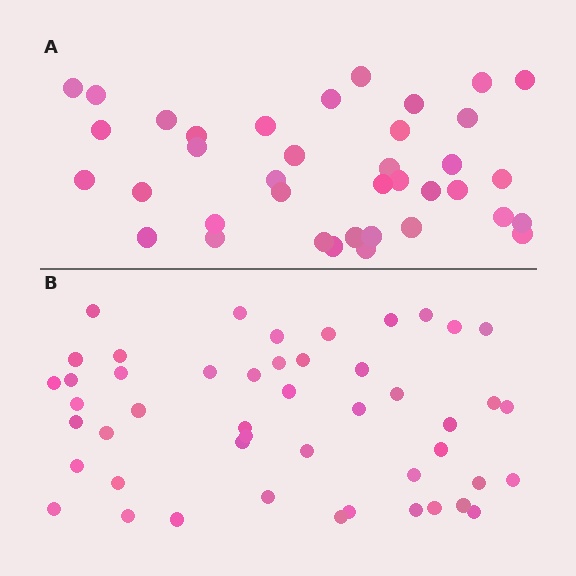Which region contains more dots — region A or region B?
Region B (the bottom region) has more dots.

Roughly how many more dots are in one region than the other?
Region B has roughly 10 or so more dots than region A.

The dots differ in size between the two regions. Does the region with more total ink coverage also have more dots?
No. Region A has more total ink coverage because its dots are larger, but region B actually contains more individual dots. Total area can be misleading — the number of items is what matters here.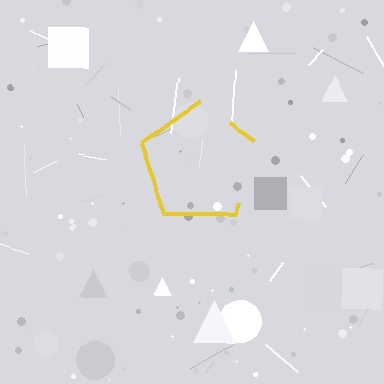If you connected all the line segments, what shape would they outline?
They would outline a pentagon.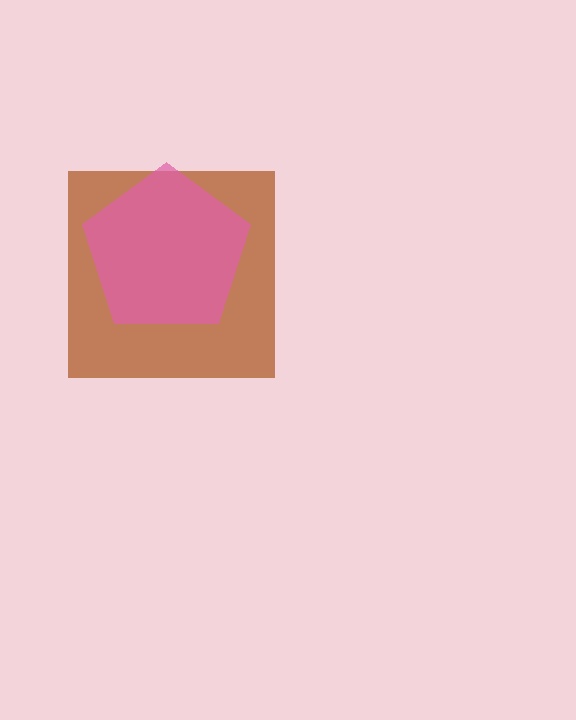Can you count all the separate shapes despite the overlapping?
Yes, there are 2 separate shapes.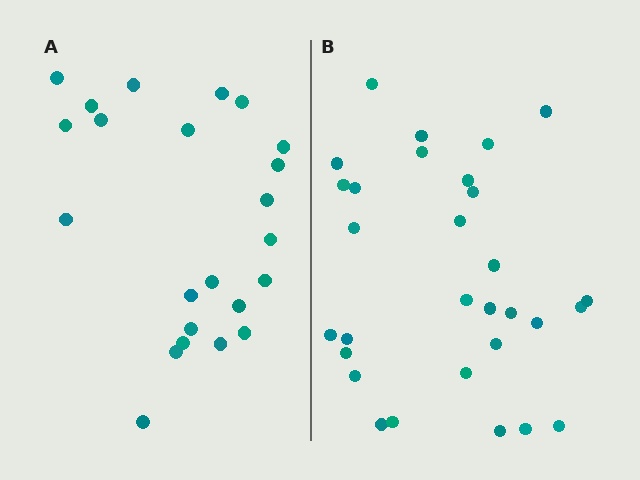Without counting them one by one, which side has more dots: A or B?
Region B (the right region) has more dots.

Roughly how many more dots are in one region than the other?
Region B has roughly 8 or so more dots than region A.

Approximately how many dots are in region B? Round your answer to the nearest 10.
About 30 dots.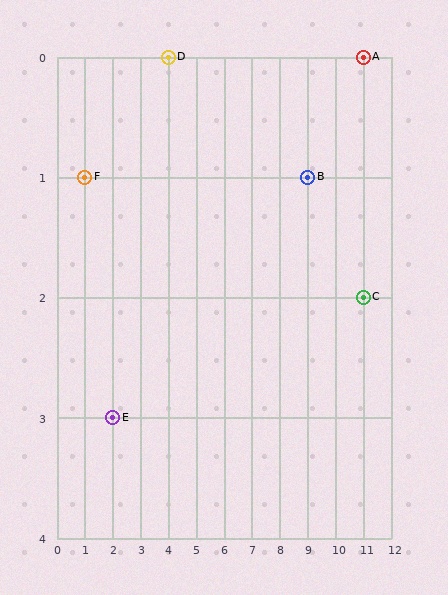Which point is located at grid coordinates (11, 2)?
Point C is at (11, 2).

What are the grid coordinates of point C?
Point C is at grid coordinates (11, 2).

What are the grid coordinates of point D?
Point D is at grid coordinates (4, 0).